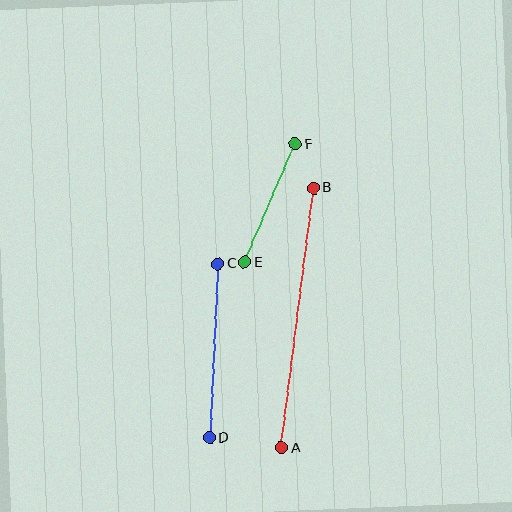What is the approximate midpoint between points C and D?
The midpoint is at approximately (214, 351) pixels.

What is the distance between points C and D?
The distance is approximately 174 pixels.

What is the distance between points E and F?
The distance is approximately 128 pixels.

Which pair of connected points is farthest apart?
Points A and B are farthest apart.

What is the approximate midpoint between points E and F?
The midpoint is at approximately (270, 203) pixels.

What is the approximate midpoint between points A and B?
The midpoint is at approximately (298, 318) pixels.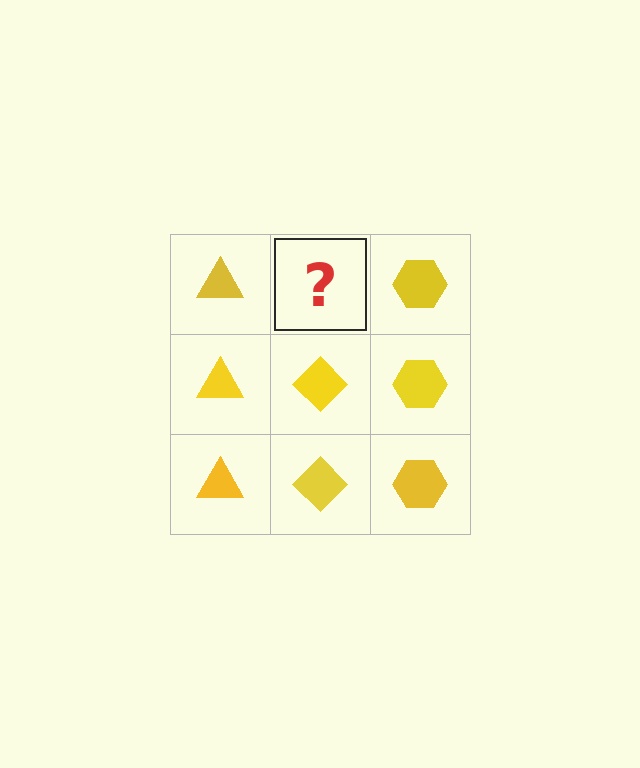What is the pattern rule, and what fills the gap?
The rule is that each column has a consistent shape. The gap should be filled with a yellow diamond.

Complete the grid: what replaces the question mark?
The question mark should be replaced with a yellow diamond.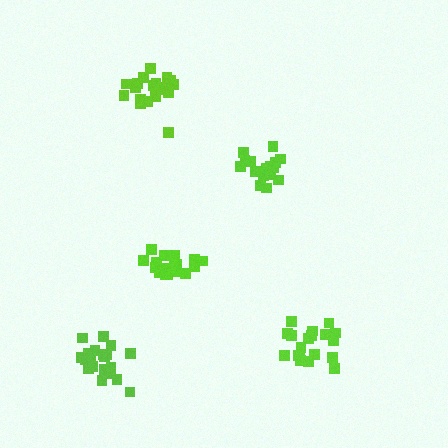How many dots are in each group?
Group 1: 18 dots, Group 2: 21 dots, Group 3: 18 dots, Group 4: 21 dots, Group 5: 19 dots (97 total).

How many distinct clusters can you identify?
There are 5 distinct clusters.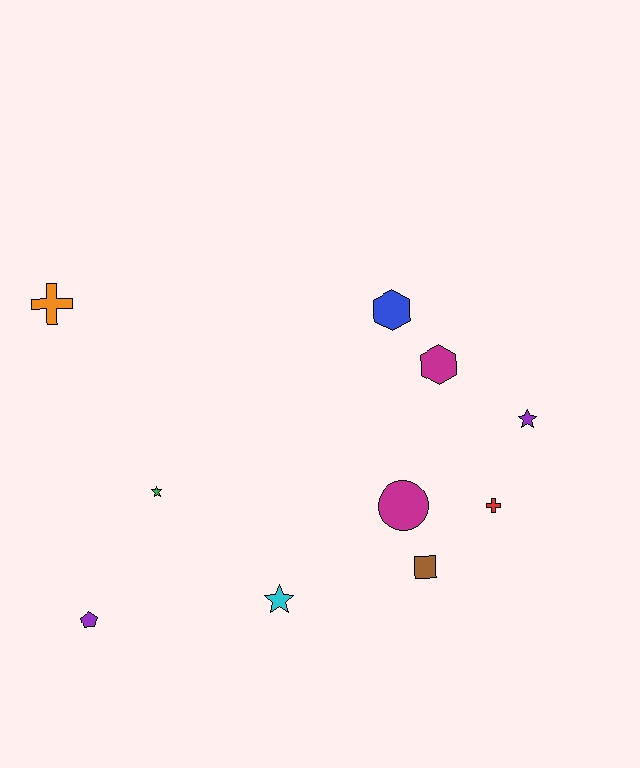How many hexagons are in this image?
There are 2 hexagons.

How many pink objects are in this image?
There are no pink objects.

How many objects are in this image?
There are 10 objects.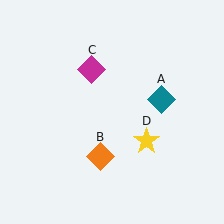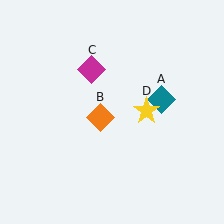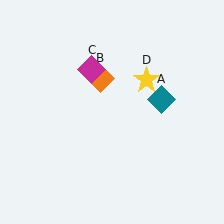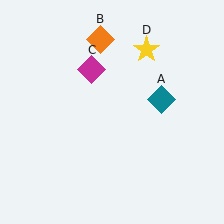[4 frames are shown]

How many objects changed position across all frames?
2 objects changed position: orange diamond (object B), yellow star (object D).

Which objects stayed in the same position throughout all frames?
Teal diamond (object A) and magenta diamond (object C) remained stationary.